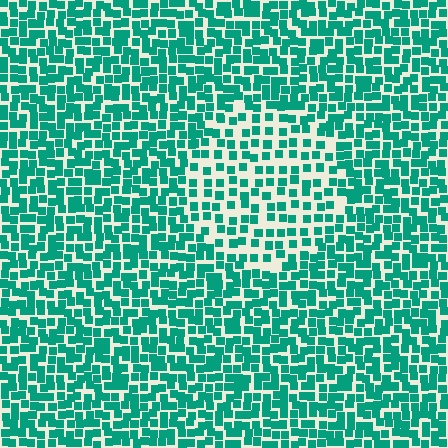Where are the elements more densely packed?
The elements are more densely packed outside the circle boundary.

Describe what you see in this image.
The image contains small teal elements arranged at two different densities. A circle-shaped region is visible where the elements are less densely packed than the surrounding area.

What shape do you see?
I see a circle.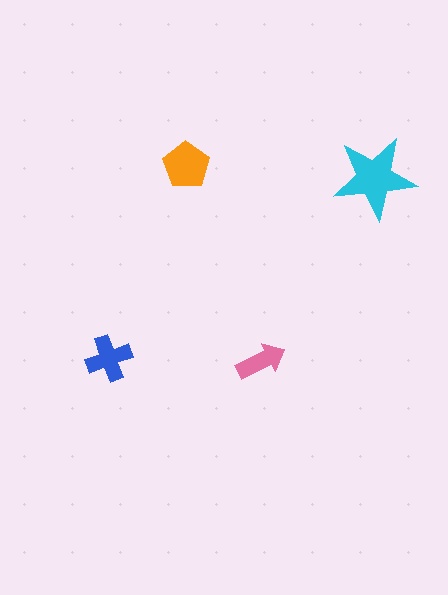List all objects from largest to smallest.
The cyan star, the orange pentagon, the blue cross, the pink arrow.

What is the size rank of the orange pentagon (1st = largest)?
2nd.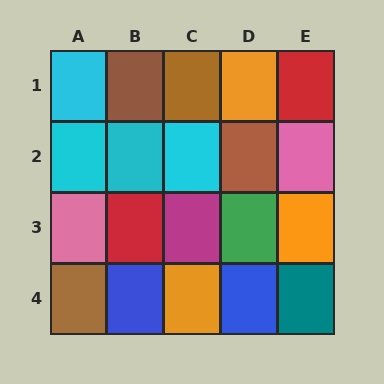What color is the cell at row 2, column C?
Cyan.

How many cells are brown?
4 cells are brown.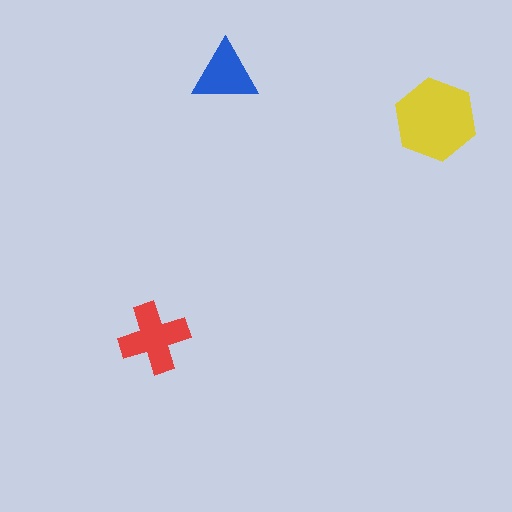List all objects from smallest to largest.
The blue triangle, the red cross, the yellow hexagon.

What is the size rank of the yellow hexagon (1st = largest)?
1st.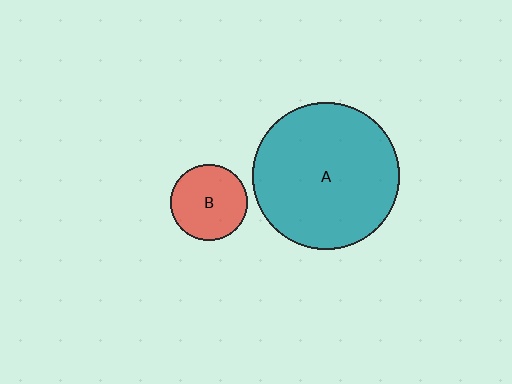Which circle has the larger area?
Circle A (teal).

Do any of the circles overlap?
No, none of the circles overlap.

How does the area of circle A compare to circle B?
Approximately 3.7 times.